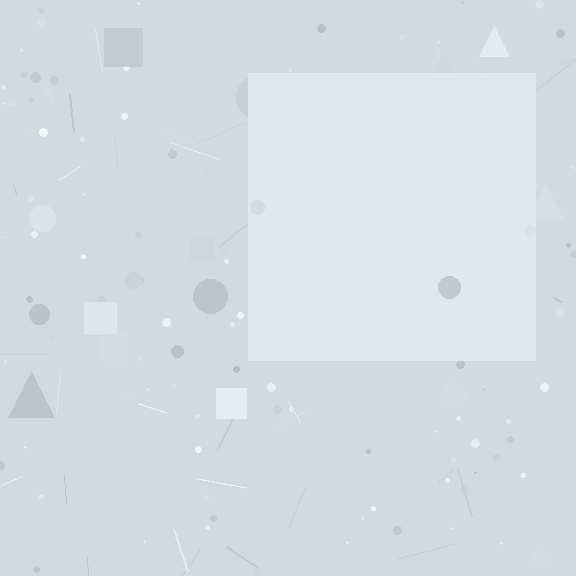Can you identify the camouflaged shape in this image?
The camouflaged shape is a square.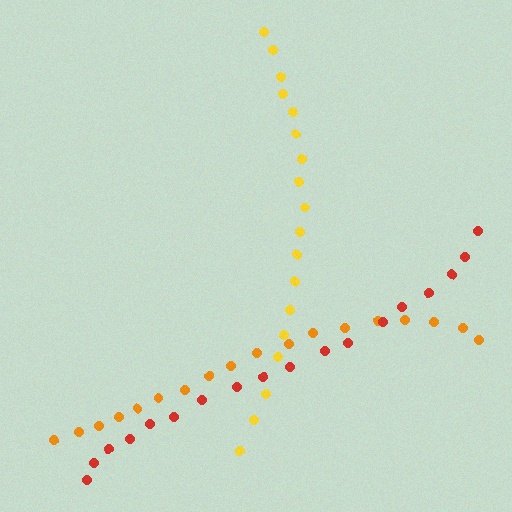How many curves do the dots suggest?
There are 3 distinct paths.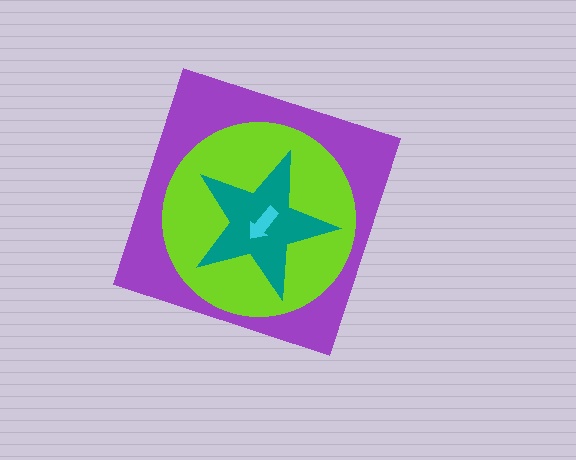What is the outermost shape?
The purple diamond.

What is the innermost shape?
The cyan arrow.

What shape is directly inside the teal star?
The cyan arrow.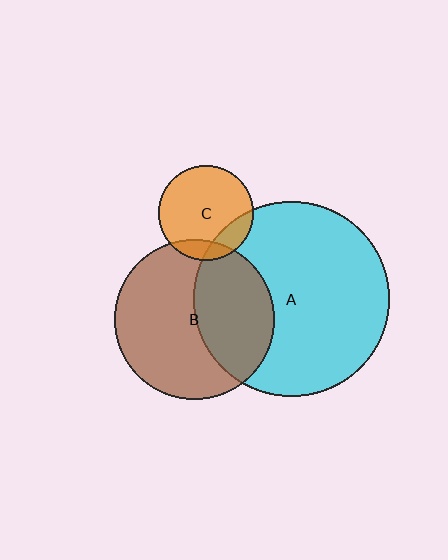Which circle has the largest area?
Circle A (cyan).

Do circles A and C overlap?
Yes.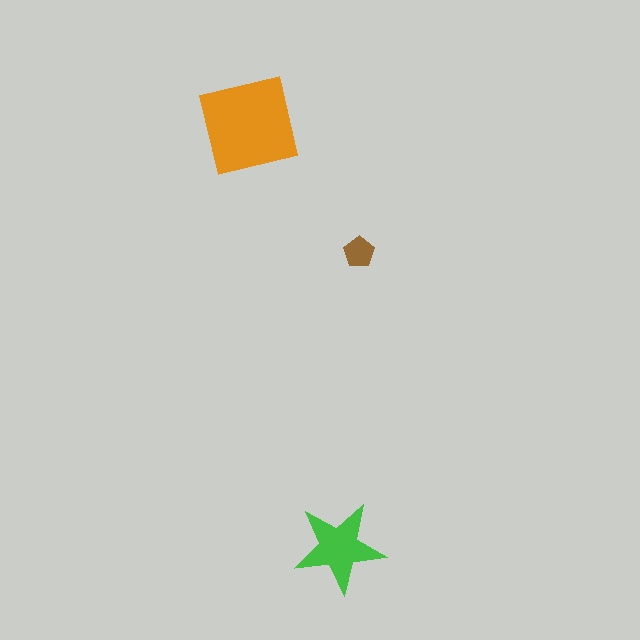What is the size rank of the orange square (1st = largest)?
1st.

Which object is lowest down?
The green star is bottommost.